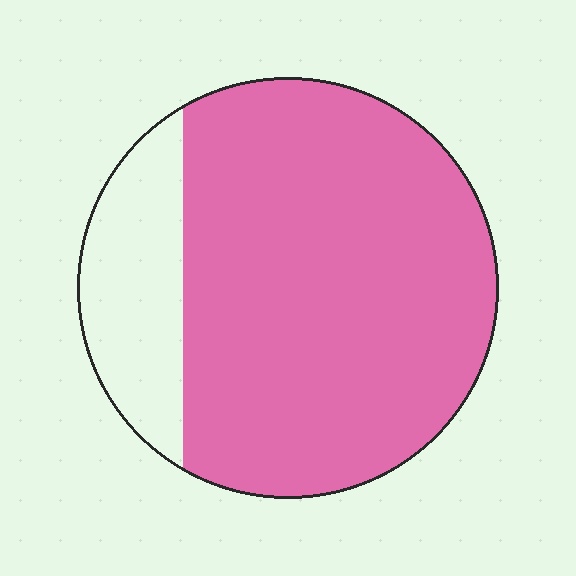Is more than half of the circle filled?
Yes.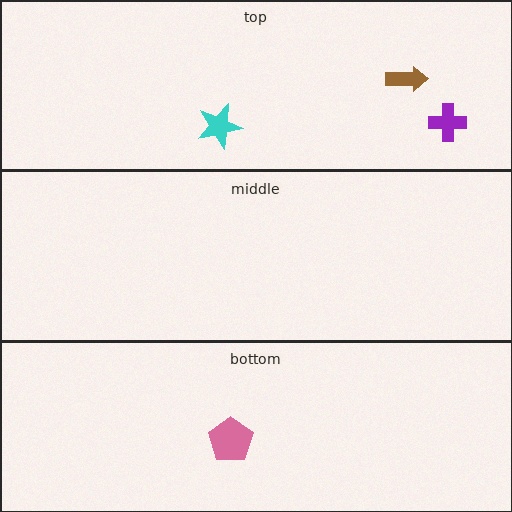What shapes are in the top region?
The cyan star, the purple cross, the brown arrow.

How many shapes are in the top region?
3.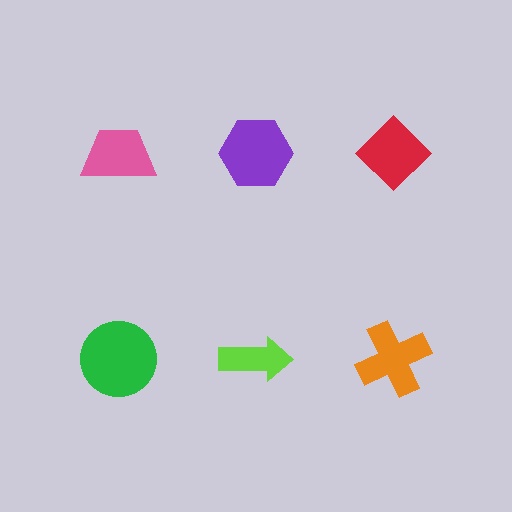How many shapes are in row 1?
3 shapes.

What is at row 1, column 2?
A purple hexagon.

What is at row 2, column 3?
An orange cross.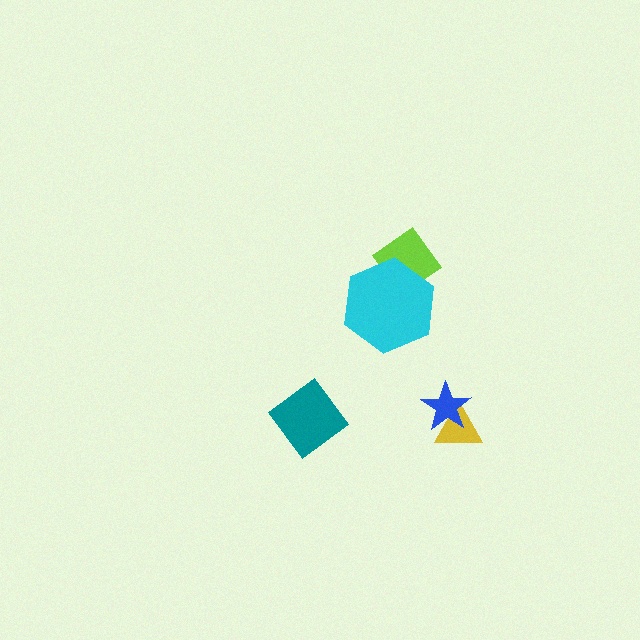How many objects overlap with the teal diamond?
0 objects overlap with the teal diamond.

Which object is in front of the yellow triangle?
The blue star is in front of the yellow triangle.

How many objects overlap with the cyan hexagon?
1 object overlaps with the cyan hexagon.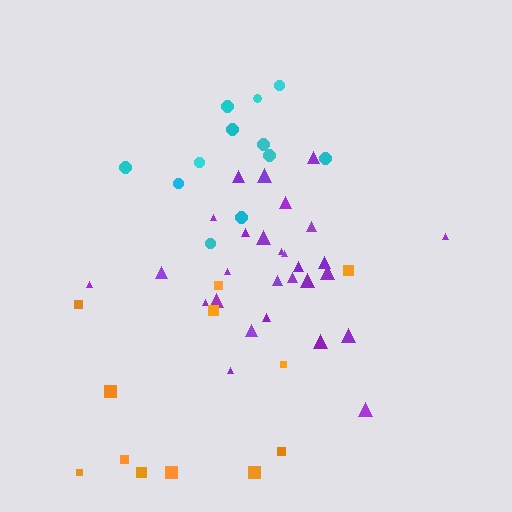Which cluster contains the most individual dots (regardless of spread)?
Purple (28).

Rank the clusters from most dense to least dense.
purple, cyan, orange.